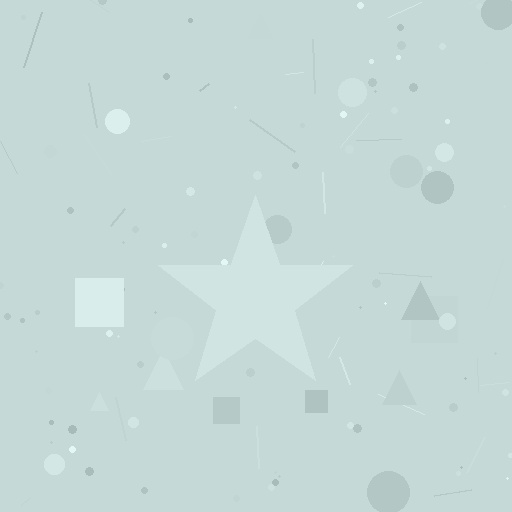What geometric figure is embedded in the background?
A star is embedded in the background.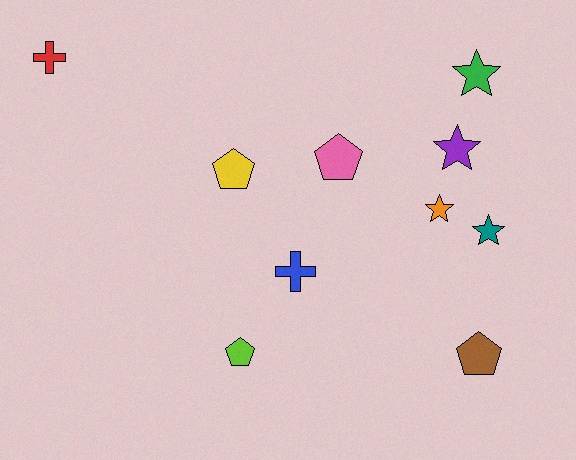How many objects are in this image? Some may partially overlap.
There are 10 objects.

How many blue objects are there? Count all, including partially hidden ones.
There is 1 blue object.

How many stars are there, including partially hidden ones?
There are 4 stars.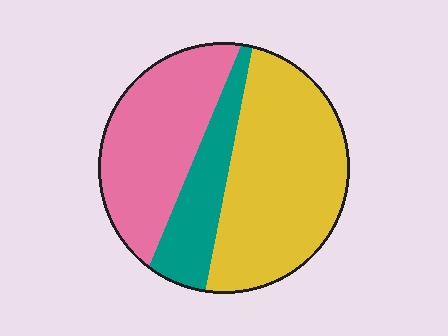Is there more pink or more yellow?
Yellow.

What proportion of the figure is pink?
Pink takes up about one third (1/3) of the figure.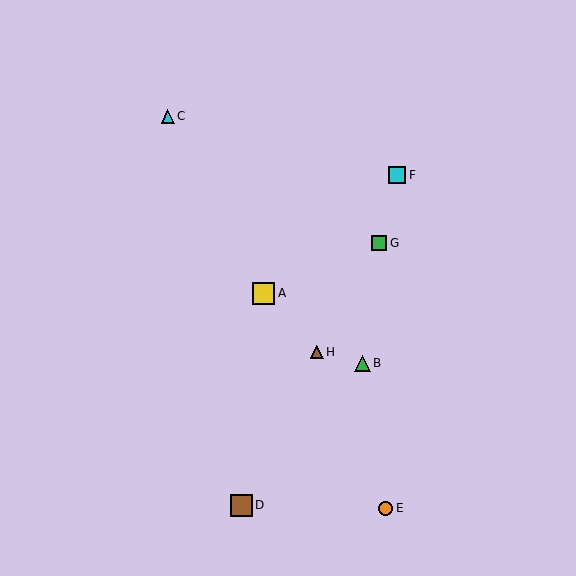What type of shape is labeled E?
Shape E is an orange circle.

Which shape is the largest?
The brown square (labeled D) is the largest.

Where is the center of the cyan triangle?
The center of the cyan triangle is at (168, 116).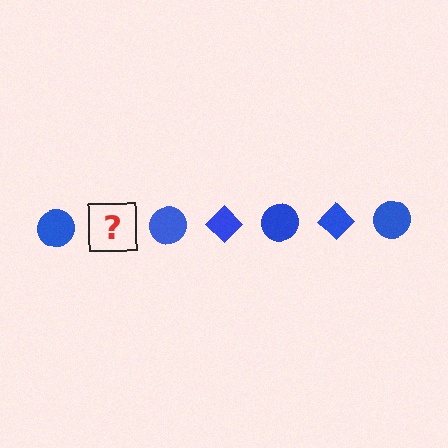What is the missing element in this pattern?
The missing element is a blue diamond.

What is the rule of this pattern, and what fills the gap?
The rule is that the pattern cycles through circle, diamond shapes in blue. The gap should be filled with a blue diamond.